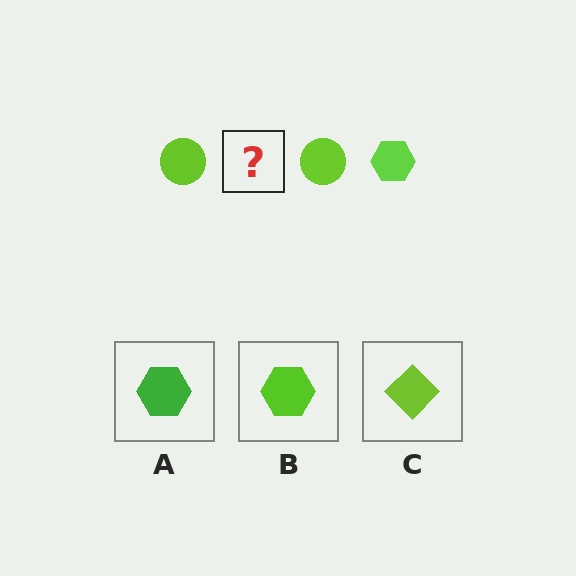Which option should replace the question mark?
Option B.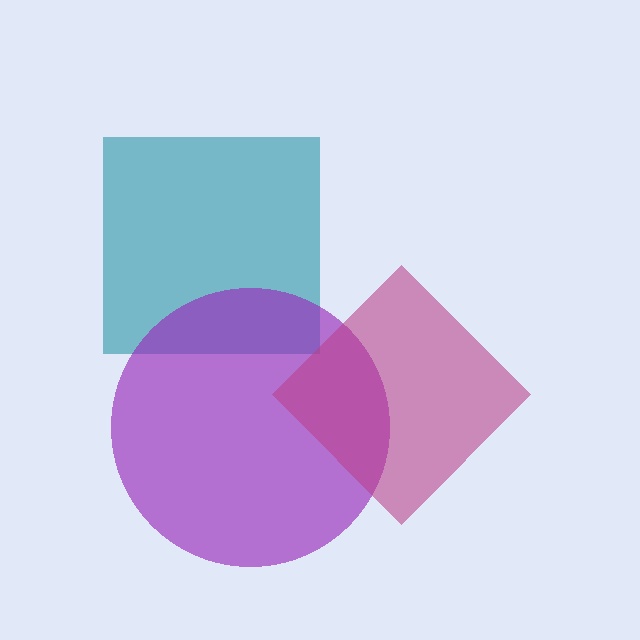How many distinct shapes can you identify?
There are 3 distinct shapes: a teal square, a purple circle, a magenta diamond.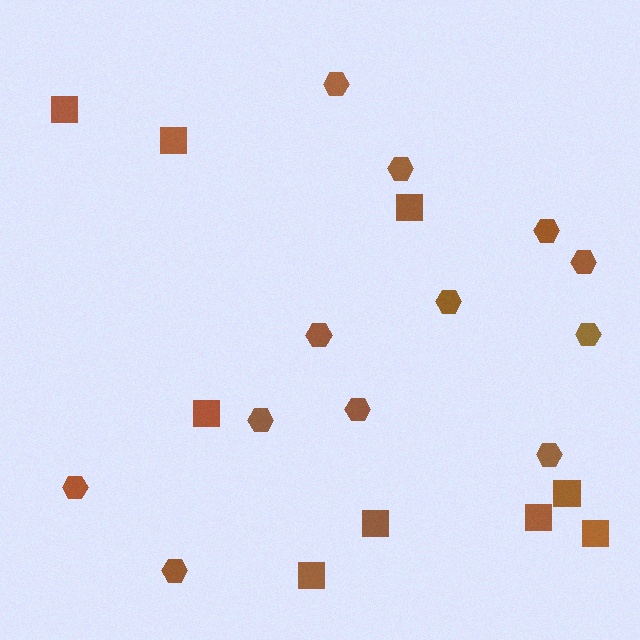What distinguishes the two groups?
There are 2 groups: one group of squares (9) and one group of hexagons (12).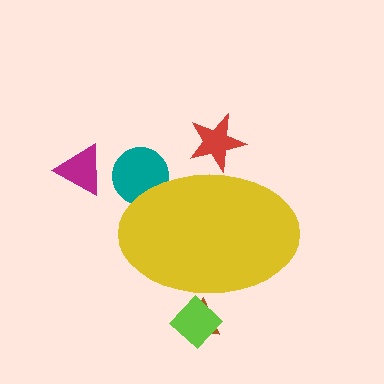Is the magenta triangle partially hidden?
No, the magenta triangle is fully visible.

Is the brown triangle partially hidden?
Yes, the brown triangle is partially hidden behind the yellow ellipse.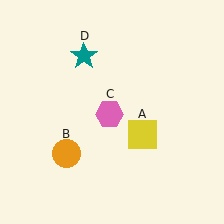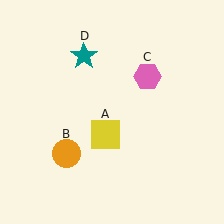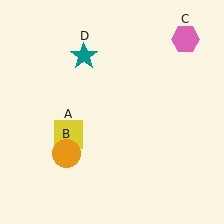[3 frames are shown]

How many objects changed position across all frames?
2 objects changed position: yellow square (object A), pink hexagon (object C).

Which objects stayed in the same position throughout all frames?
Orange circle (object B) and teal star (object D) remained stationary.